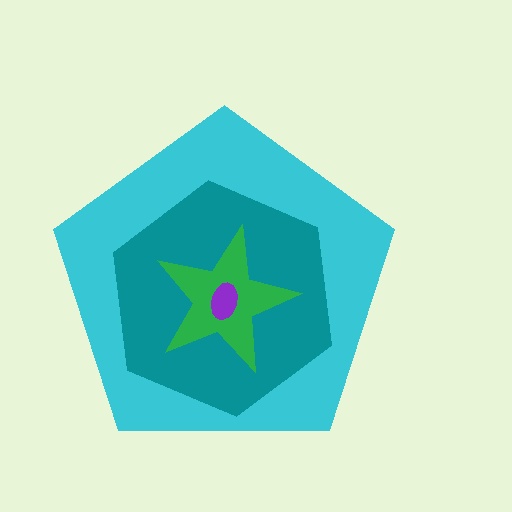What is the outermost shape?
The cyan pentagon.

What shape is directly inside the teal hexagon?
The green star.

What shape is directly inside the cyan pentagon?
The teal hexagon.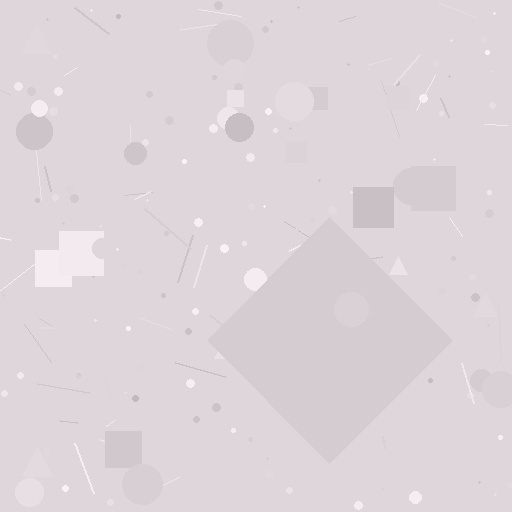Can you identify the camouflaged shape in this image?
The camouflaged shape is a diamond.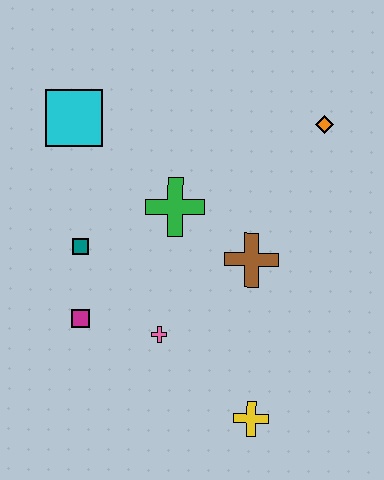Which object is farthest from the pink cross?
The orange diamond is farthest from the pink cross.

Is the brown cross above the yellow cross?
Yes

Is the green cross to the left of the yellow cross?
Yes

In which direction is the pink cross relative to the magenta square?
The pink cross is to the right of the magenta square.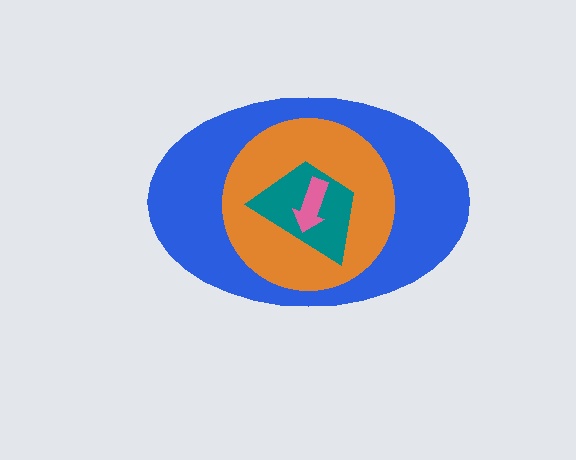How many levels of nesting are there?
4.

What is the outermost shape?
The blue ellipse.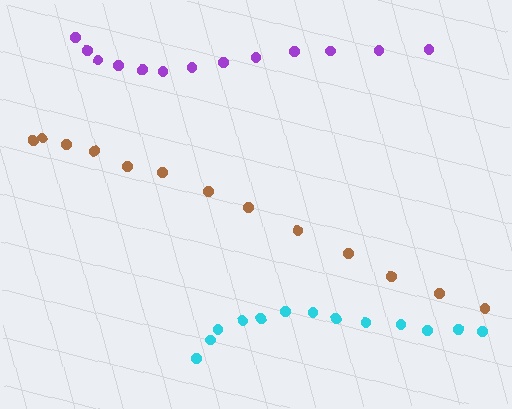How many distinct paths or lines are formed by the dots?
There are 3 distinct paths.